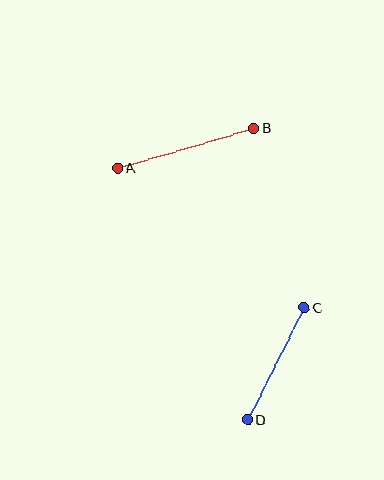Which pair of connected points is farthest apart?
Points A and B are farthest apart.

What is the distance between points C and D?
The distance is approximately 125 pixels.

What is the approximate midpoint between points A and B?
The midpoint is at approximately (186, 148) pixels.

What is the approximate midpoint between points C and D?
The midpoint is at approximately (276, 364) pixels.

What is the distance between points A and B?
The distance is approximately 142 pixels.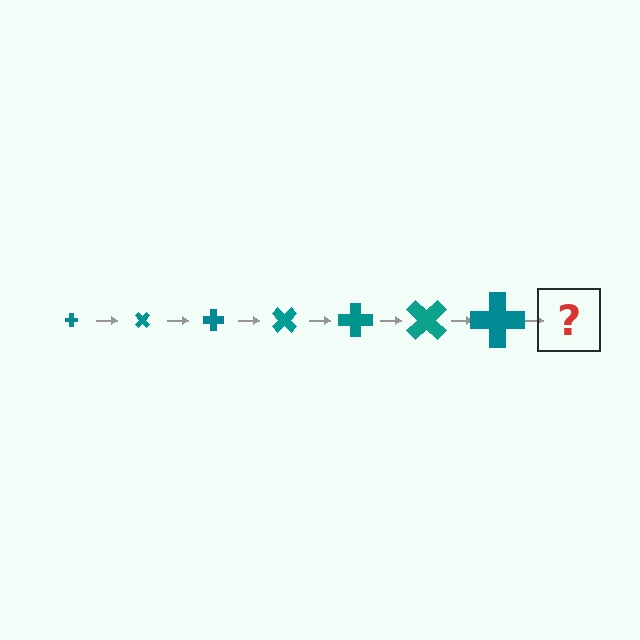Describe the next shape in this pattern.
It should be a cross, larger than the previous one and rotated 315 degrees from the start.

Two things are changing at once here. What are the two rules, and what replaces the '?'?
The two rules are that the cross grows larger each step and it rotates 45 degrees each step. The '?' should be a cross, larger than the previous one and rotated 315 degrees from the start.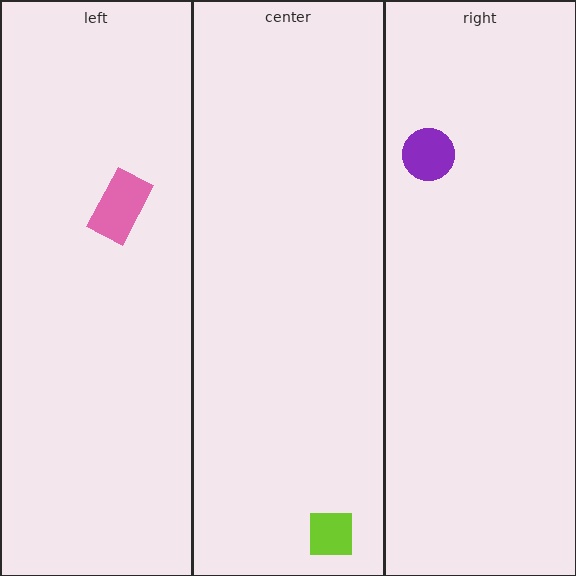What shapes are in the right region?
The purple circle.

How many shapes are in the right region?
1.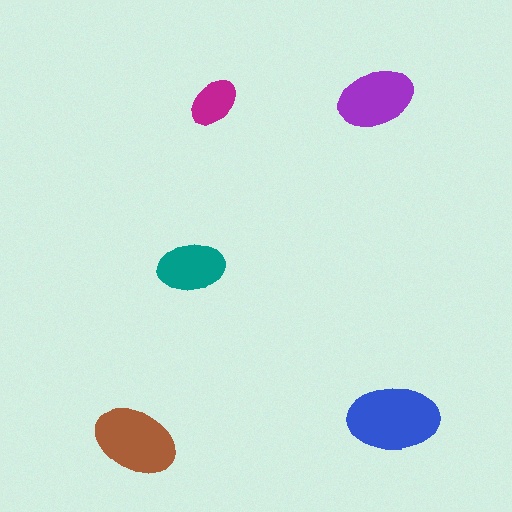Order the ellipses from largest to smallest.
the blue one, the brown one, the purple one, the teal one, the magenta one.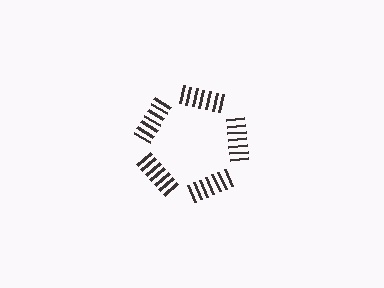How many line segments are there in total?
35 — 7 along each of the 5 edges.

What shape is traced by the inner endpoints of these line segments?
An illusory pentagon — the line segments terminate on its edges but no continuous stroke is drawn.